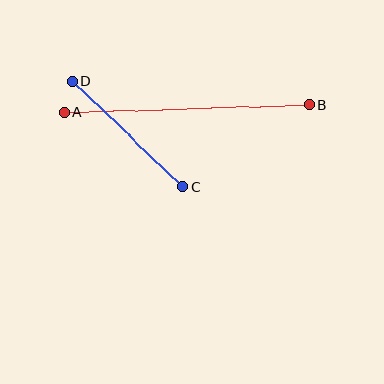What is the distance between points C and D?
The distance is approximately 153 pixels.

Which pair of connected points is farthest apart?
Points A and B are farthest apart.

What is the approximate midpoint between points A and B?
The midpoint is at approximately (186, 109) pixels.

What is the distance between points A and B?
The distance is approximately 245 pixels.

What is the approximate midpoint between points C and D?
The midpoint is at approximately (128, 134) pixels.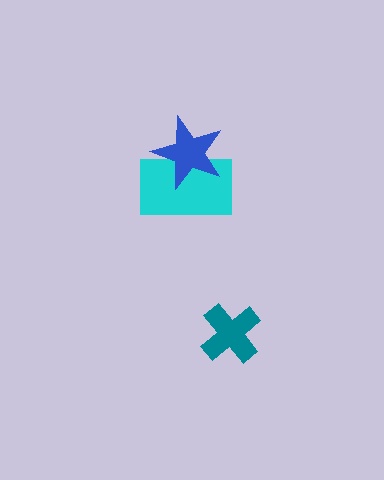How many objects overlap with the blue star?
1 object overlaps with the blue star.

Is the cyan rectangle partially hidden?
Yes, it is partially covered by another shape.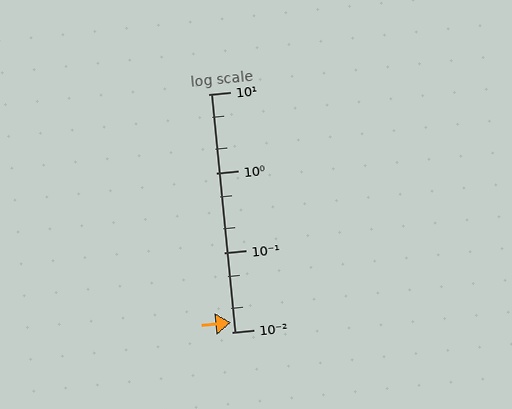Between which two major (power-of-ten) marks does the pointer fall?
The pointer is between 0.01 and 0.1.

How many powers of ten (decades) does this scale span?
The scale spans 3 decades, from 0.01 to 10.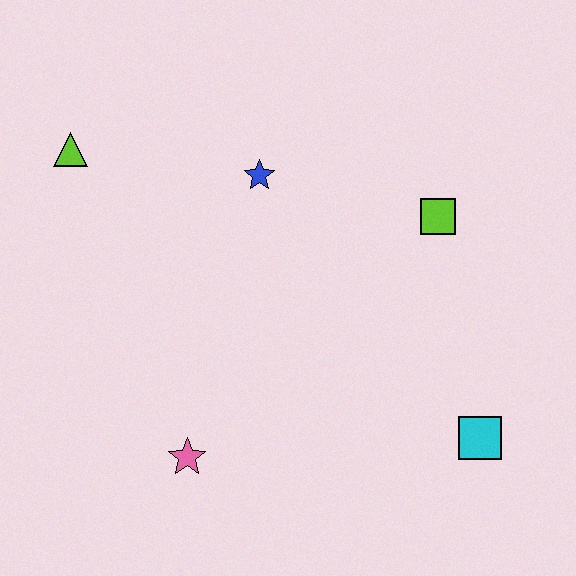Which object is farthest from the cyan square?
The lime triangle is farthest from the cyan square.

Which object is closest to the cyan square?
The lime square is closest to the cyan square.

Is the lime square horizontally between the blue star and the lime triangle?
No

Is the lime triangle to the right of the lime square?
No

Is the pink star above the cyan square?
No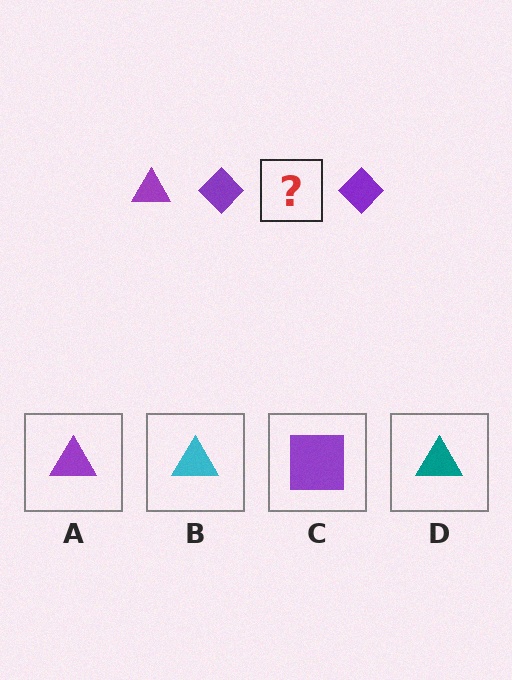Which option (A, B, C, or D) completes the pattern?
A.